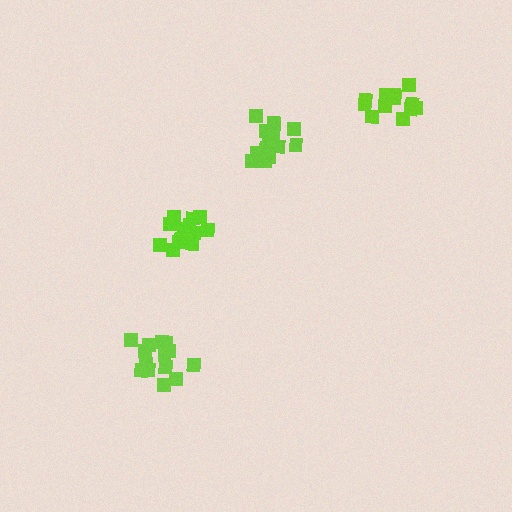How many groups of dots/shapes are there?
There are 4 groups.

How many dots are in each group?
Group 1: 13 dots, Group 2: 14 dots, Group 3: 14 dots, Group 4: 15 dots (56 total).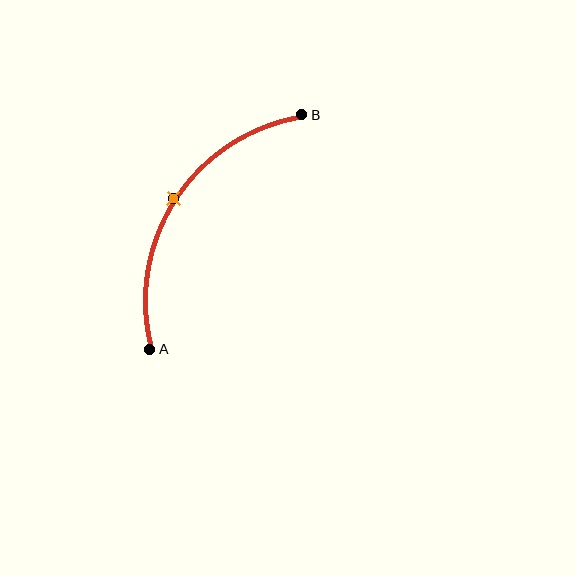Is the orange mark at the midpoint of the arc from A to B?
Yes. The orange mark lies on the arc at equal arc-length from both A and B — it is the arc midpoint.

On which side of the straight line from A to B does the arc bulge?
The arc bulges to the left of the straight line connecting A and B.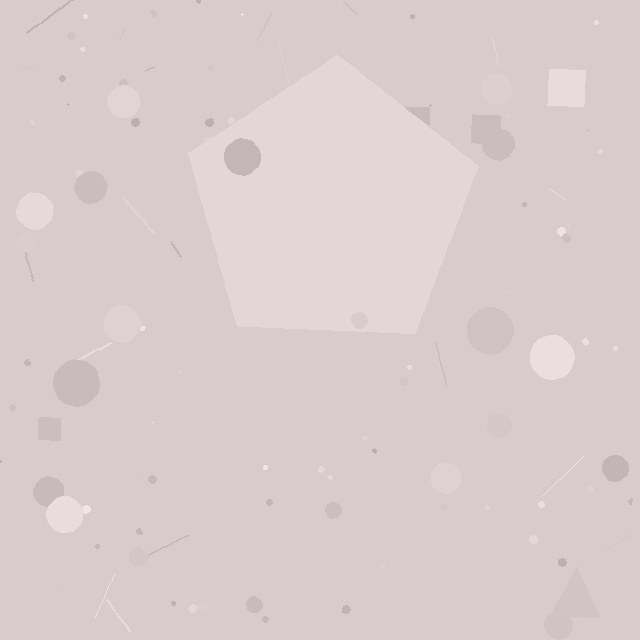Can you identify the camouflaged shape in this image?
The camouflaged shape is a pentagon.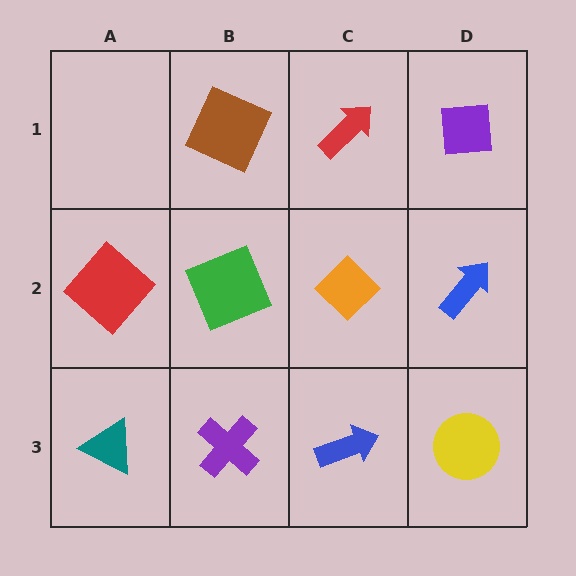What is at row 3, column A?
A teal triangle.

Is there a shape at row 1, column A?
No, that cell is empty.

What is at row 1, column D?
A purple square.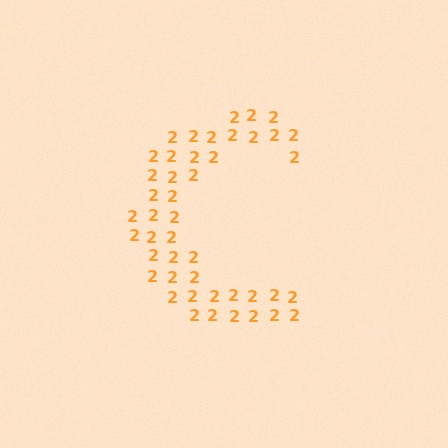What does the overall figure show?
The overall figure shows the letter C.